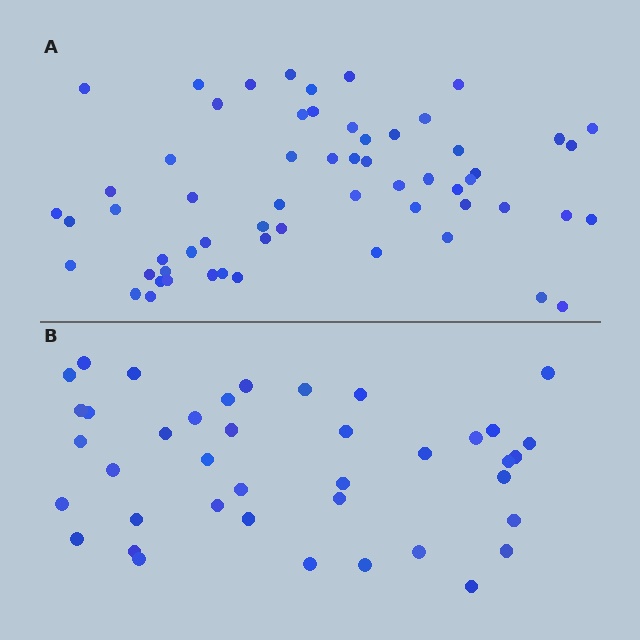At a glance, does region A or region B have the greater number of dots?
Region A (the top region) has more dots.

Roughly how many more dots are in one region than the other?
Region A has approximately 20 more dots than region B.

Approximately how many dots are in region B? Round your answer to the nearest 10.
About 40 dots.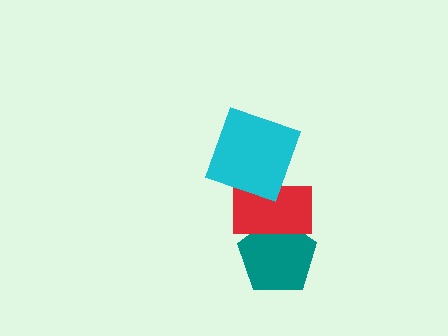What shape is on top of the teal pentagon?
The red rectangle is on top of the teal pentagon.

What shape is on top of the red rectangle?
The cyan square is on top of the red rectangle.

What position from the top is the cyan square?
The cyan square is 1st from the top.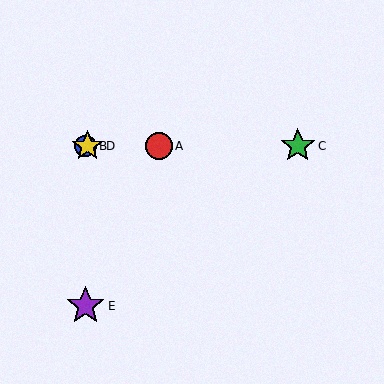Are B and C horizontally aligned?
Yes, both are at y≈146.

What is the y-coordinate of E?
Object E is at y≈306.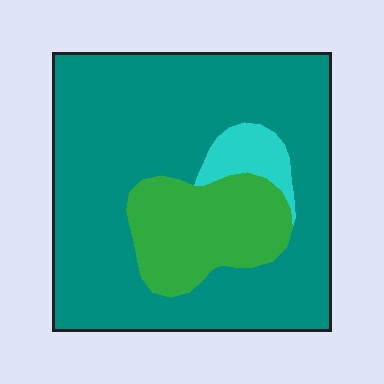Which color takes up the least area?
Cyan, at roughly 5%.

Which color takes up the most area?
Teal, at roughly 75%.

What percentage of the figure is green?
Green covers around 20% of the figure.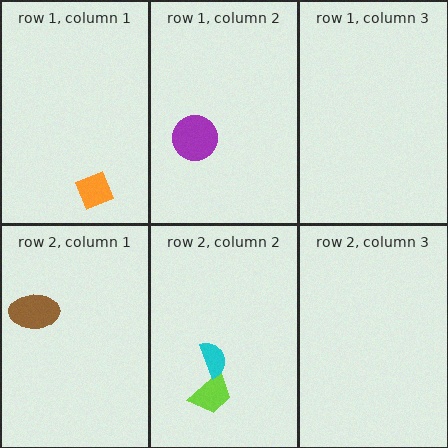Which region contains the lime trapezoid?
The row 2, column 2 region.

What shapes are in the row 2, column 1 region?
The brown ellipse.